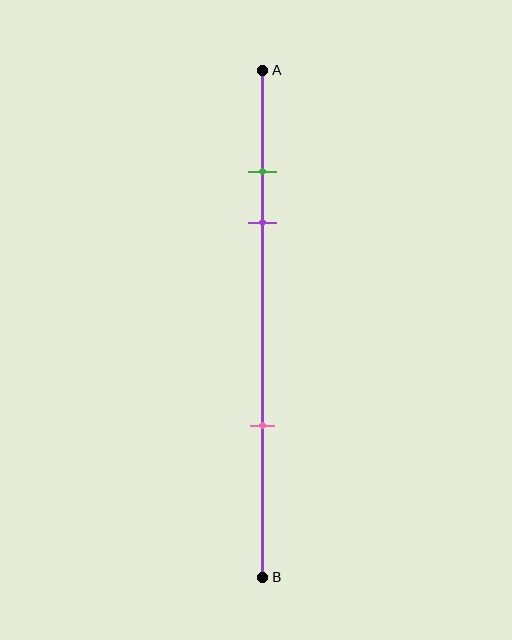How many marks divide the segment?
There are 3 marks dividing the segment.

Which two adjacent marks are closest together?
The green and purple marks are the closest adjacent pair.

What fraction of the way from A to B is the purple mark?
The purple mark is approximately 30% (0.3) of the way from A to B.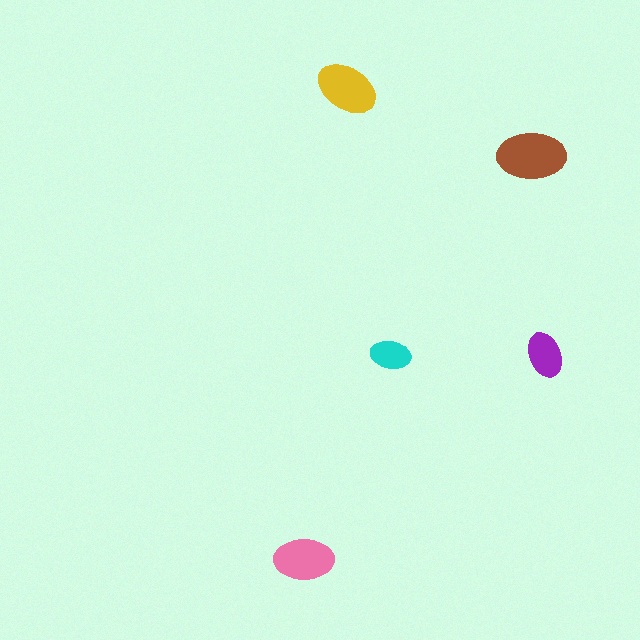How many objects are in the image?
There are 5 objects in the image.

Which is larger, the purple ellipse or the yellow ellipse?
The yellow one.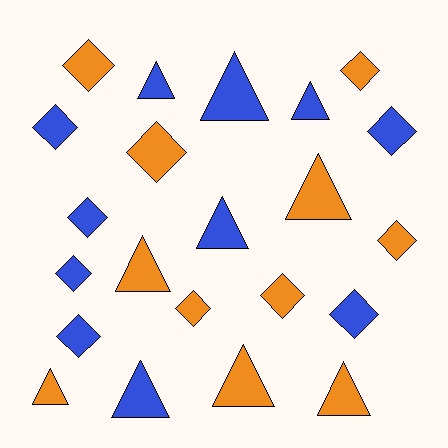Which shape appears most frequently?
Diamond, with 12 objects.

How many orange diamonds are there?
There are 6 orange diamonds.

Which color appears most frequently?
Orange, with 11 objects.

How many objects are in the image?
There are 22 objects.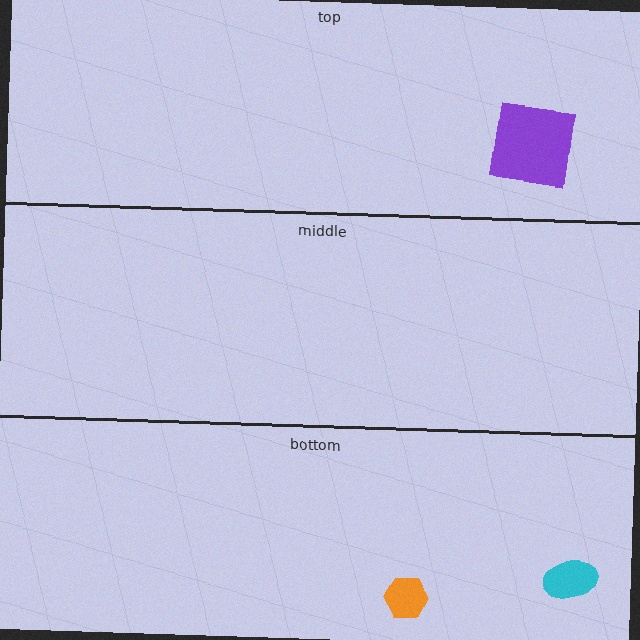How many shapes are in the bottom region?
2.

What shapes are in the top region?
The purple square.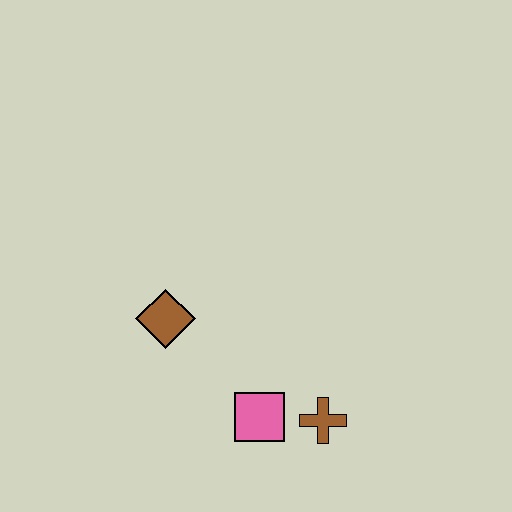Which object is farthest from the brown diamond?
The brown cross is farthest from the brown diamond.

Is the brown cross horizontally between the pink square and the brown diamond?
No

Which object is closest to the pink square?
The brown cross is closest to the pink square.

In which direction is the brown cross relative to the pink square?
The brown cross is to the right of the pink square.